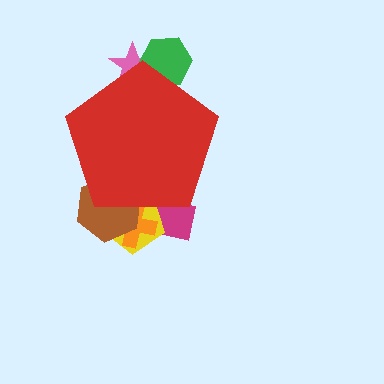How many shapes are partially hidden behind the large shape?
6 shapes are partially hidden.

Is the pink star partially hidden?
Yes, the pink star is partially hidden behind the red pentagon.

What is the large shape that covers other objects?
A red pentagon.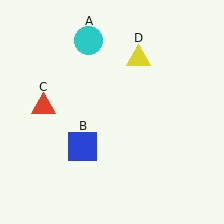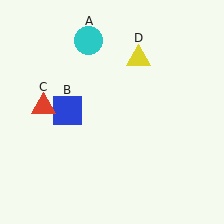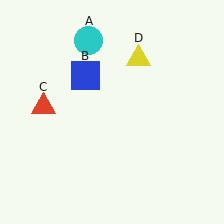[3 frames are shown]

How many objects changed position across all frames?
1 object changed position: blue square (object B).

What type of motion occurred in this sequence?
The blue square (object B) rotated clockwise around the center of the scene.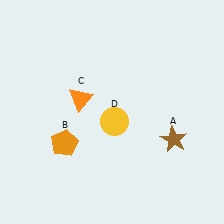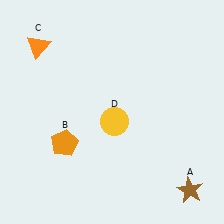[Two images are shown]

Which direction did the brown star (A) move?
The brown star (A) moved down.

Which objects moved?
The objects that moved are: the brown star (A), the orange triangle (C).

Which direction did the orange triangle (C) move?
The orange triangle (C) moved up.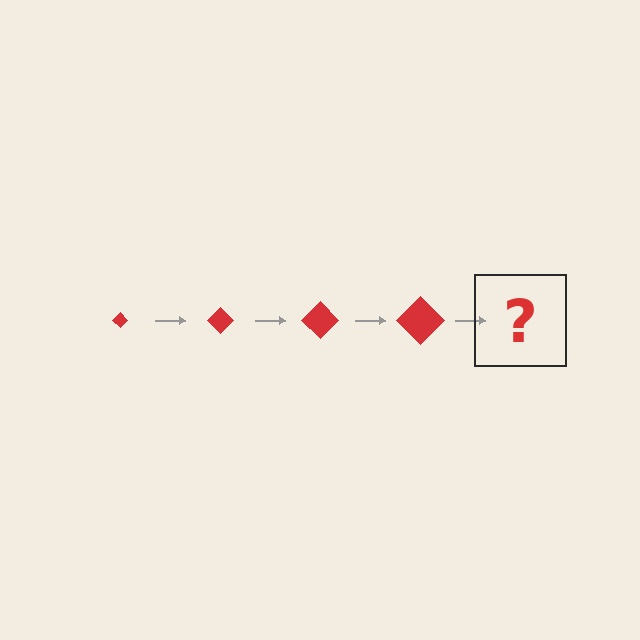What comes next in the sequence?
The next element should be a red diamond, larger than the previous one.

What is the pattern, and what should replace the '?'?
The pattern is that the diamond gets progressively larger each step. The '?' should be a red diamond, larger than the previous one.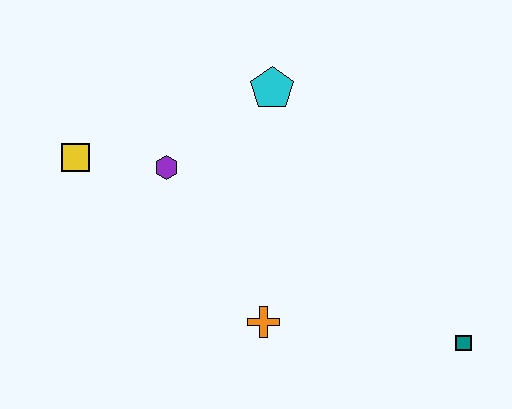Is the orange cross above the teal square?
Yes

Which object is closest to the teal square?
The orange cross is closest to the teal square.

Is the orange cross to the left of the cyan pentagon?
Yes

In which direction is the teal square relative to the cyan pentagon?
The teal square is below the cyan pentagon.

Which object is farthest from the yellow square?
The teal square is farthest from the yellow square.